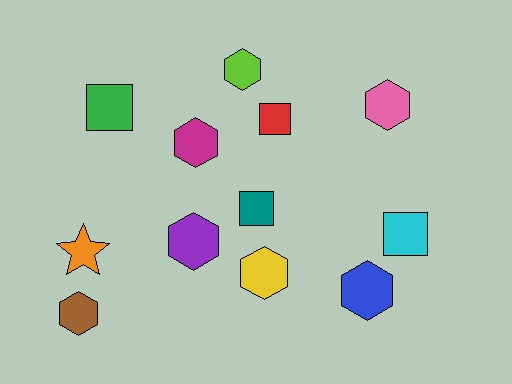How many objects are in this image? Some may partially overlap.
There are 12 objects.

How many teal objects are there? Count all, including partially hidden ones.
There is 1 teal object.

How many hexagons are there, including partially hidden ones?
There are 7 hexagons.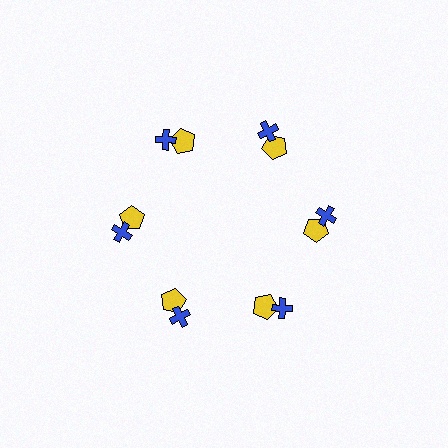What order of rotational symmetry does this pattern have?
This pattern has 6-fold rotational symmetry.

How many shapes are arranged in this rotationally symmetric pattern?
There are 12 shapes, arranged in 6 groups of 2.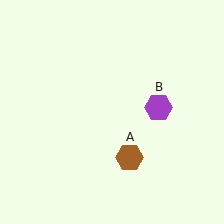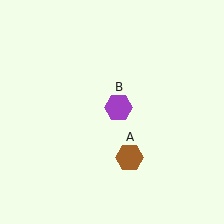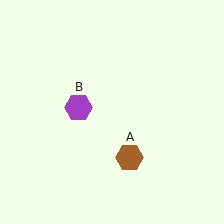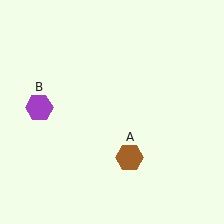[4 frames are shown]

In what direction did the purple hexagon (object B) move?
The purple hexagon (object B) moved left.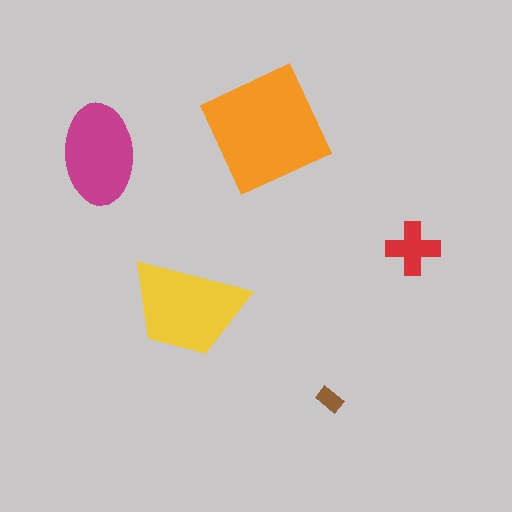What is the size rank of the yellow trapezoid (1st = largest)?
2nd.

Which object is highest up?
The orange square is topmost.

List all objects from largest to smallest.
The orange square, the yellow trapezoid, the magenta ellipse, the red cross, the brown rectangle.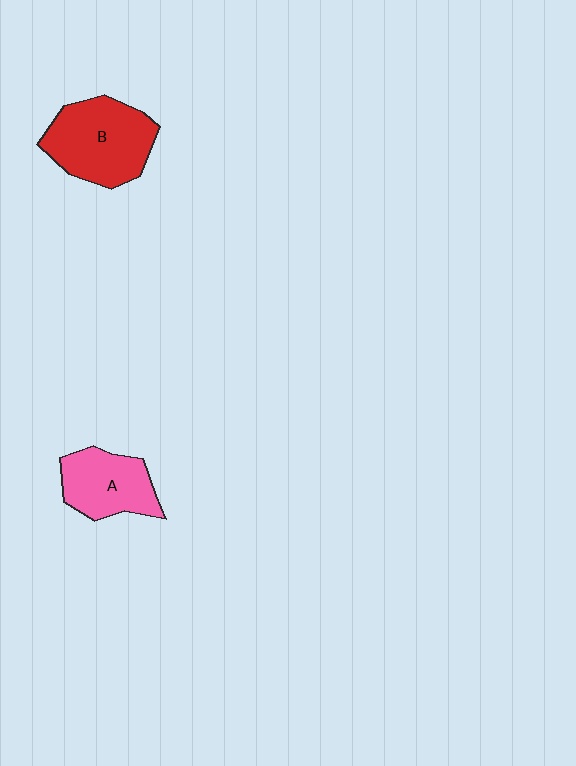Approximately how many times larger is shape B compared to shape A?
Approximately 1.4 times.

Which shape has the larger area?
Shape B (red).